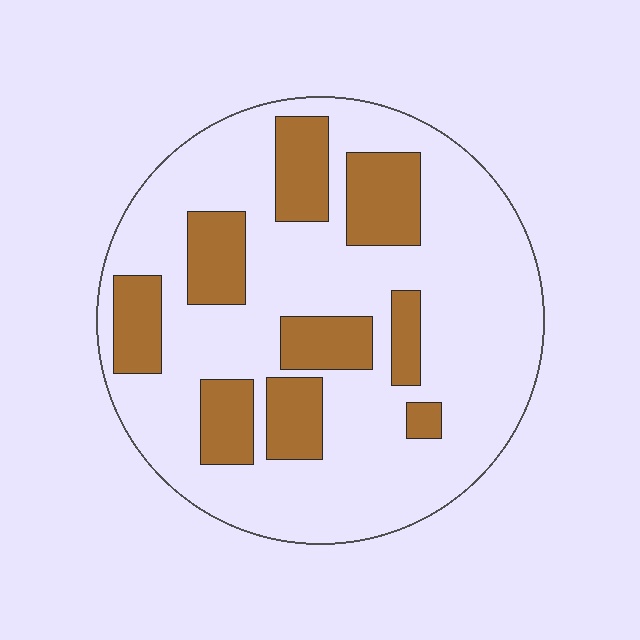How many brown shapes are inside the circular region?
9.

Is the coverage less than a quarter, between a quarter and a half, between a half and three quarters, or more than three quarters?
Between a quarter and a half.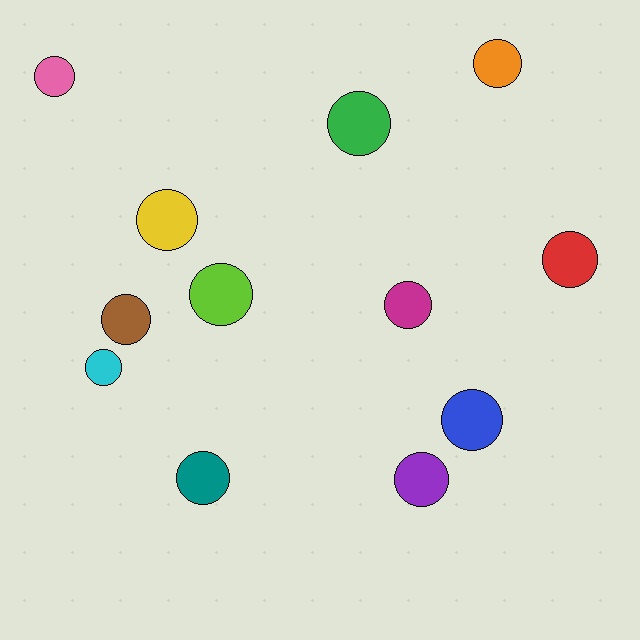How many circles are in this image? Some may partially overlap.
There are 12 circles.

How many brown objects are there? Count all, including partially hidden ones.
There is 1 brown object.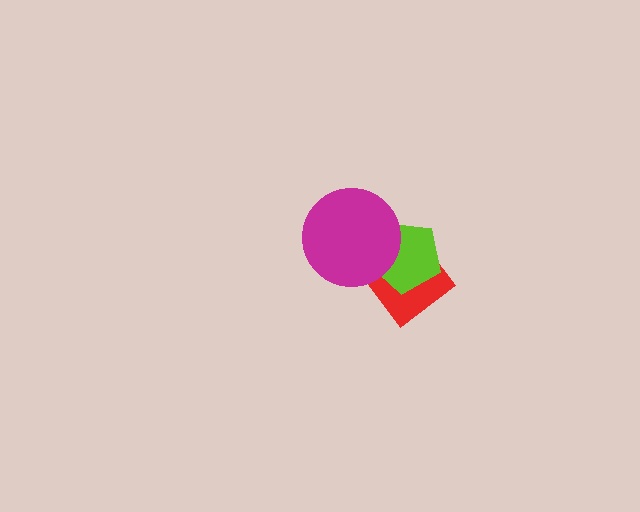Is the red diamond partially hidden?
Yes, it is partially covered by another shape.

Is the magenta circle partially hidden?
No, no other shape covers it.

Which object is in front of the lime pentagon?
The magenta circle is in front of the lime pentagon.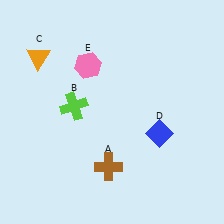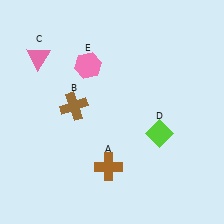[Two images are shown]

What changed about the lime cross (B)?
In Image 1, B is lime. In Image 2, it changed to brown.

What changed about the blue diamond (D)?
In Image 1, D is blue. In Image 2, it changed to lime.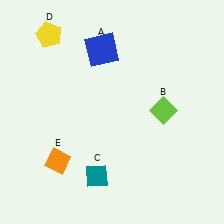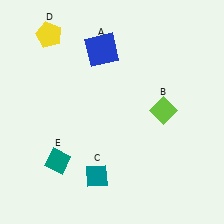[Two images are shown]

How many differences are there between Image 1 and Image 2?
There is 1 difference between the two images.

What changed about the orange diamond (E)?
In Image 1, E is orange. In Image 2, it changed to teal.